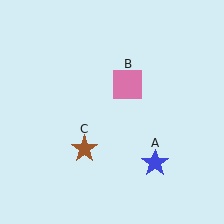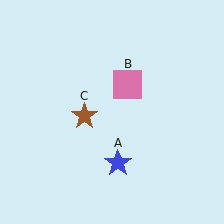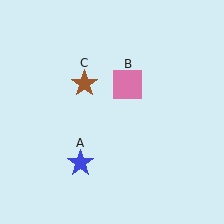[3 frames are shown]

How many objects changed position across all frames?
2 objects changed position: blue star (object A), brown star (object C).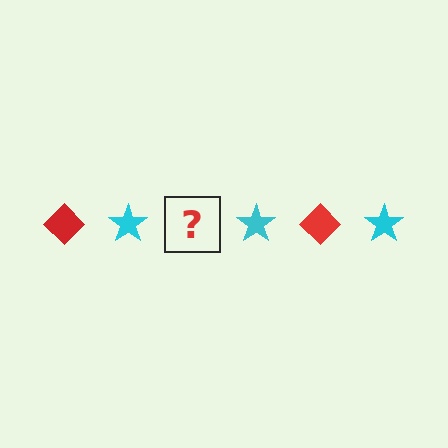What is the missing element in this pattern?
The missing element is a red diamond.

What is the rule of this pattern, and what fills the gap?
The rule is that the pattern alternates between red diamond and cyan star. The gap should be filled with a red diamond.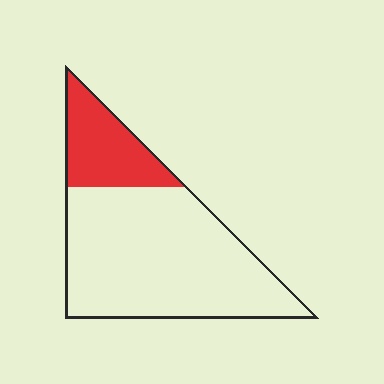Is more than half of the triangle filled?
No.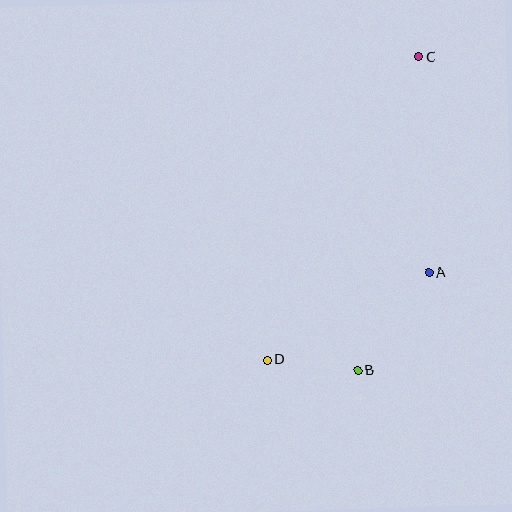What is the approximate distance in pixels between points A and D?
The distance between A and D is approximately 183 pixels.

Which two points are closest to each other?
Points B and D are closest to each other.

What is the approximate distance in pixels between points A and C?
The distance between A and C is approximately 216 pixels.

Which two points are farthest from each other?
Points C and D are farthest from each other.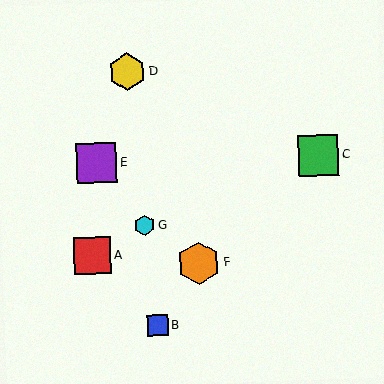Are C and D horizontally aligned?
No, C is at y≈155 and D is at y≈72.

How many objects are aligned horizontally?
2 objects (C, E) are aligned horizontally.